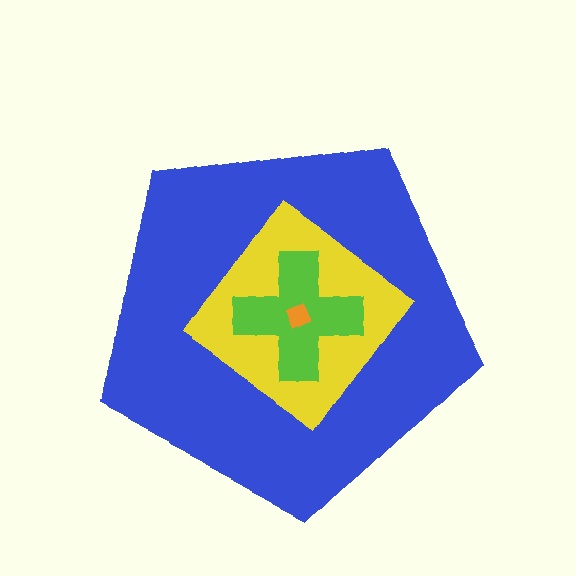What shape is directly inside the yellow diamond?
The lime cross.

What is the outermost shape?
The blue pentagon.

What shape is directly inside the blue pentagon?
The yellow diamond.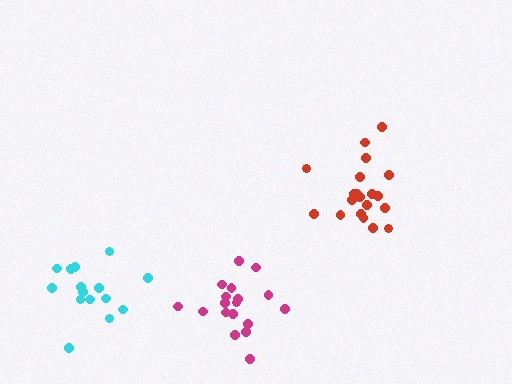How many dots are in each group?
Group 1: 18 dots, Group 2: 15 dots, Group 3: 21 dots (54 total).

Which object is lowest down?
The magenta cluster is bottommost.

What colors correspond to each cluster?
The clusters are colored: magenta, cyan, red.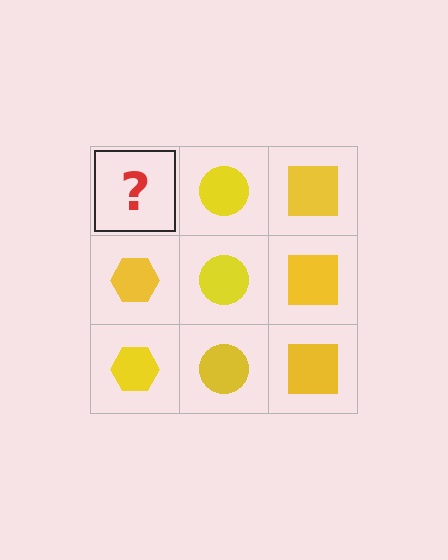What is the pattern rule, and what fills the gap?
The rule is that each column has a consistent shape. The gap should be filled with a yellow hexagon.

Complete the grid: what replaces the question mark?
The question mark should be replaced with a yellow hexagon.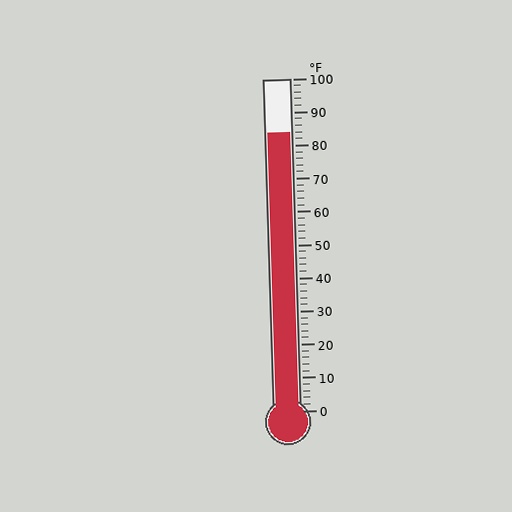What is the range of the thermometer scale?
The thermometer scale ranges from 0°F to 100°F.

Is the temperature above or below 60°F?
The temperature is above 60°F.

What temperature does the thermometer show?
The thermometer shows approximately 84°F.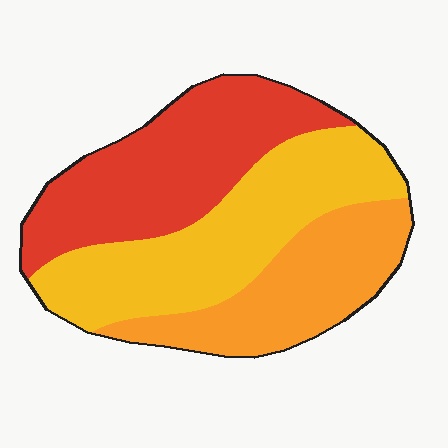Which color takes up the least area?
Orange, at roughly 25%.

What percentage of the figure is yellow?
Yellow covers 38% of the figure.